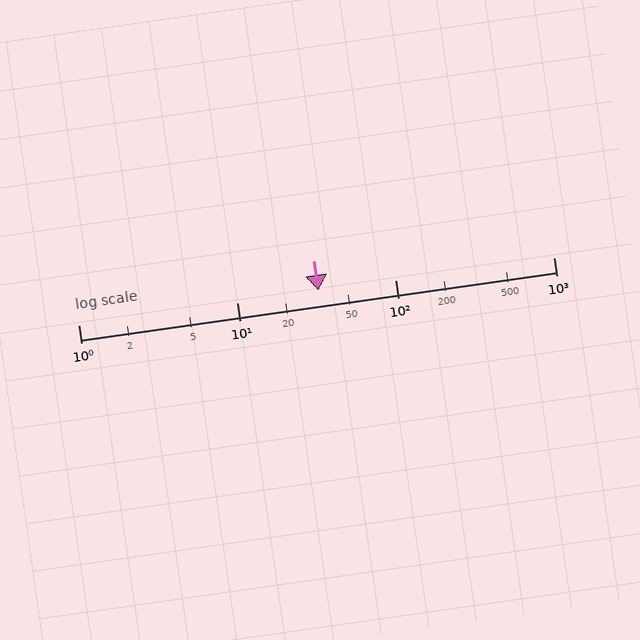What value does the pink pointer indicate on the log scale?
The pointer indicates approximately 33.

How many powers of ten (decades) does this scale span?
The scale spans 3 decades, from 1 to 1000.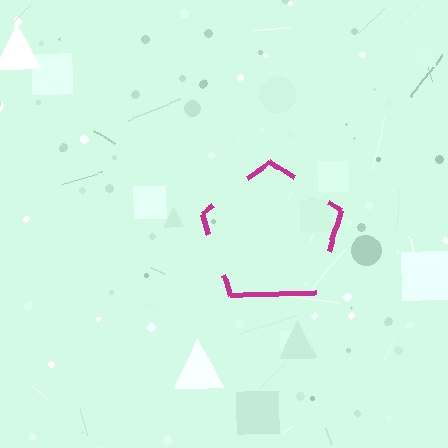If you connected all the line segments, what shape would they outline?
They would outline a pentagon.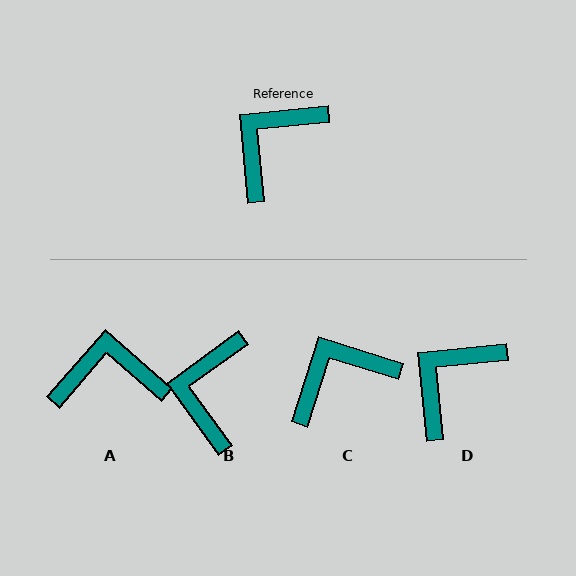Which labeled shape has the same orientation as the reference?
D.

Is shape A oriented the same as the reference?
No, it is off by about 47 degrees.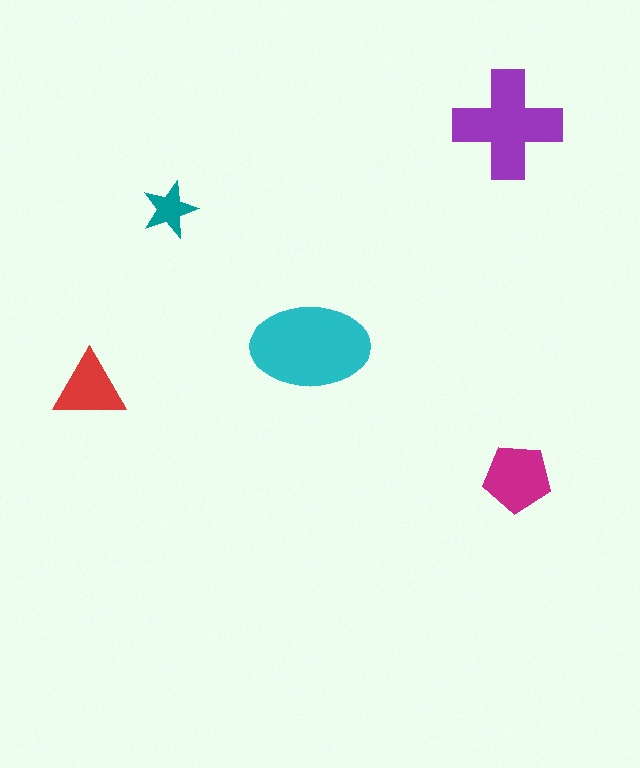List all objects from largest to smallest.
The cyan ellipse, the purple cross, the magenta pentagon, the red triangle, the teal star.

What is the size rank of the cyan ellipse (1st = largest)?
1st.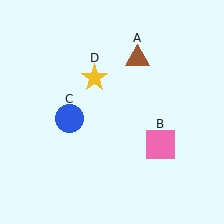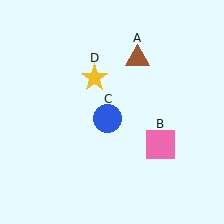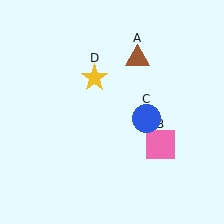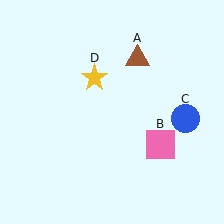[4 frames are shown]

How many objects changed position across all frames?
1 object changed position: blue circle (object C).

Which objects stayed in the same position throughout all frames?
Brown triangle (object A) and pink square (object B) and yellow star (object D) remained stationary.